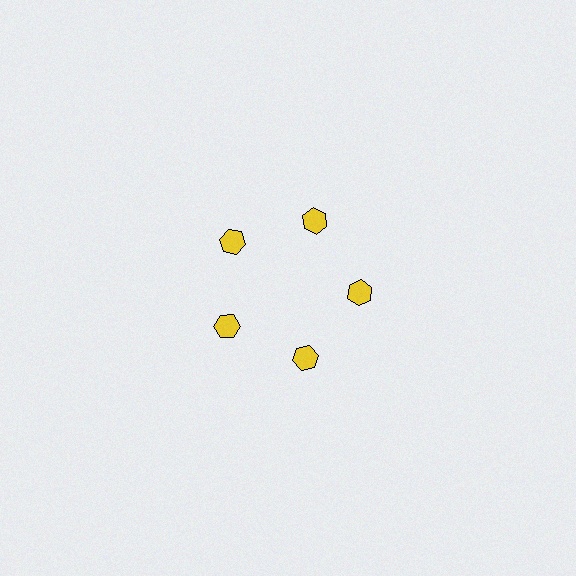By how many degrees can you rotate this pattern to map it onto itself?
The pattern maps onto itself every 72 degrees of rotation.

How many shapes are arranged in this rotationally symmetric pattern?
There are 5 shapes, arranged in 5 groups of 1.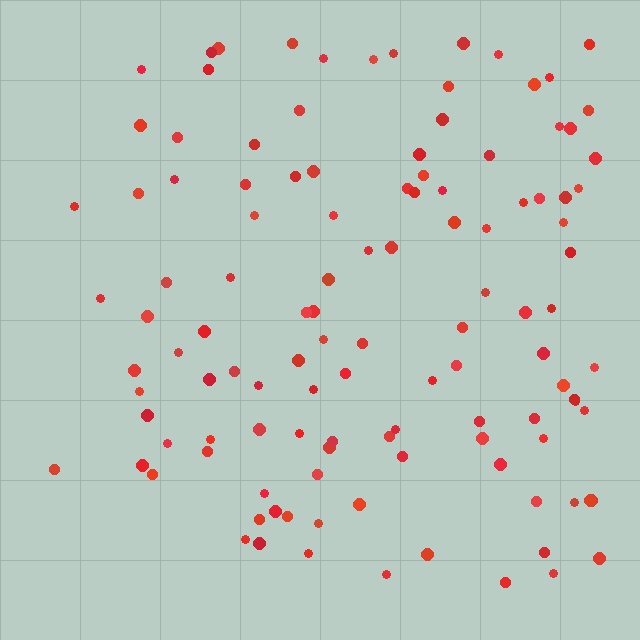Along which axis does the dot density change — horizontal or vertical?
Horizontal.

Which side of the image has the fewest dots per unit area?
The left.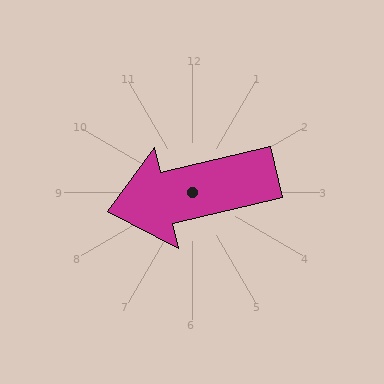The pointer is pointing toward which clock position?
Roughly 9 o'clock.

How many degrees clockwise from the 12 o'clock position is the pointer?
Approximately 257 degrees.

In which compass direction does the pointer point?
West.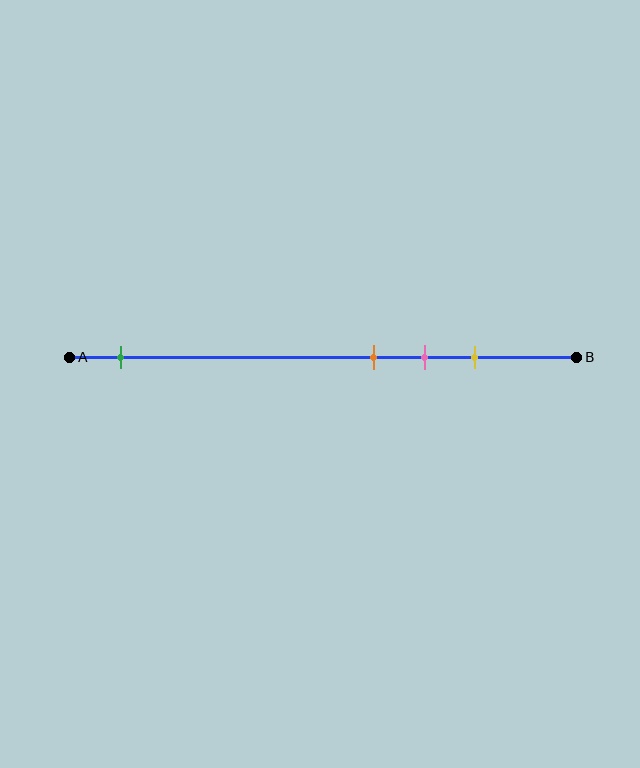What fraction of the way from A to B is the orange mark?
The orange mark is approximately 60% (0.6) of the way from A to B.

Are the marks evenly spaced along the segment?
No, the marks are not evenly spaced.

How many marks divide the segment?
There are 4 marks dividing the segment.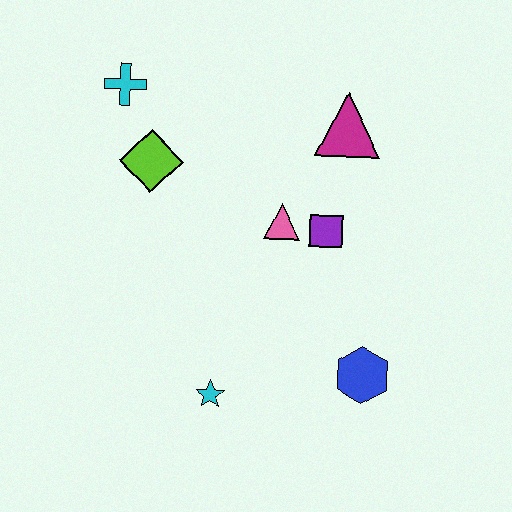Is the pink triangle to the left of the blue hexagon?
Yes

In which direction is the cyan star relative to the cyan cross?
The cyan star is below the cyan cross.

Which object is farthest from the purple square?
The cyan cross is farthest from the purple square.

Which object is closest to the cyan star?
The blue hexagon is closest to the cyan star.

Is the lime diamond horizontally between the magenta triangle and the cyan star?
No